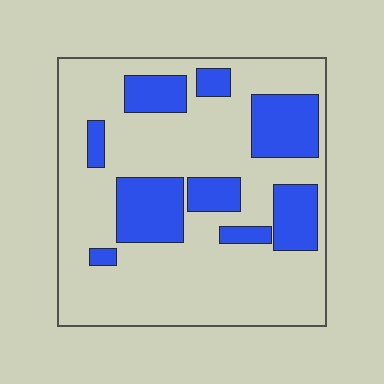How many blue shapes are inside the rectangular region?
9.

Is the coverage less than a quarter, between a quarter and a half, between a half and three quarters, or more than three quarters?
Between a quarter and a half.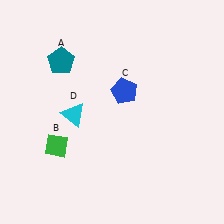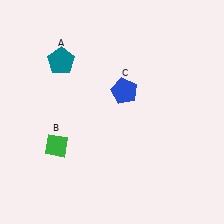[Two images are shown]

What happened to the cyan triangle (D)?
The cyan triangle (D) was removed in Image 2. It was in the bottom-left area of Image 1.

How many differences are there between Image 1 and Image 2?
There is 1 difference between the two images.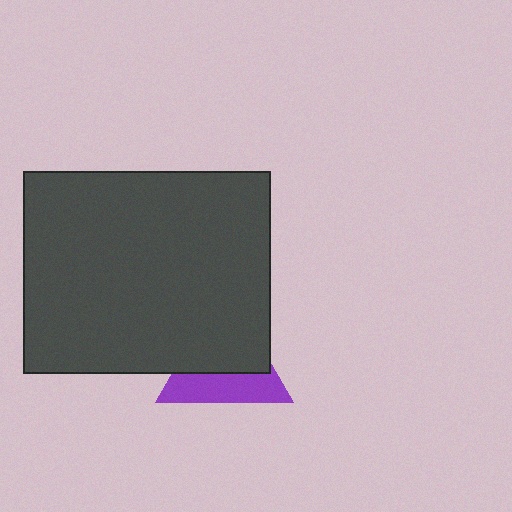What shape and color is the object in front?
The object in front is a dark gray rectangle.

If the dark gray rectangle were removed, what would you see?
You would see the complete purple triangle.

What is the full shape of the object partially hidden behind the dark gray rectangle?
The partially hidden object is a purple triangle.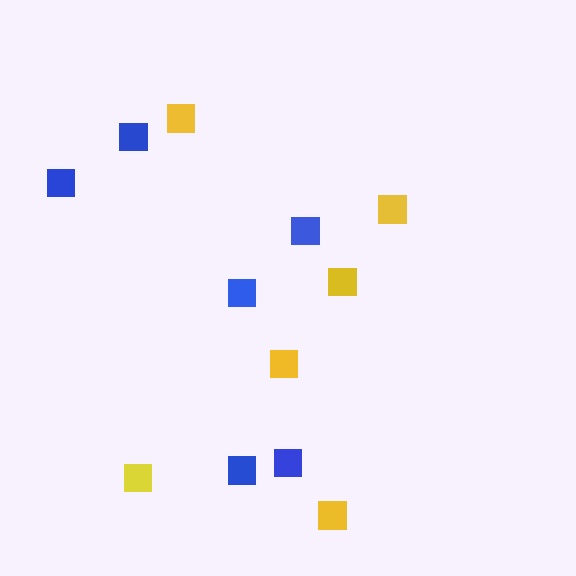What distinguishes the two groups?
There are 2 groups: one group of blue squares (6) and one group of yellow squares (6).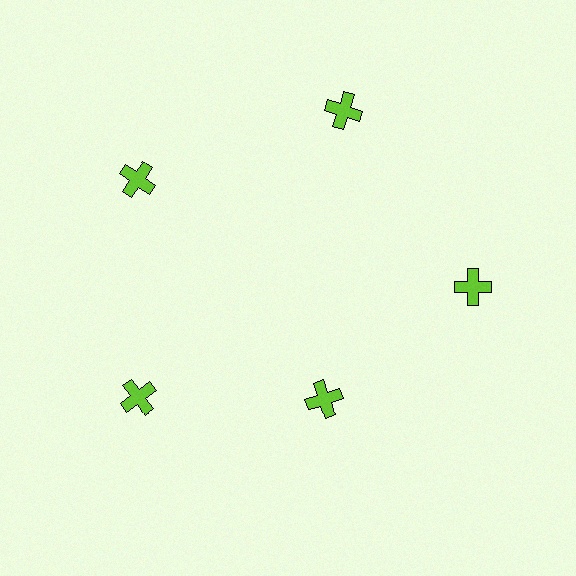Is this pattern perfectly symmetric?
No. The 5 lime crosses are arranged in a ring, but one element near the 5 o'clock position is pulled inward toward the center, breaking the 5-fold rotational symmetry.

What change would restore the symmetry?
The symmetry would be restored by moving it outward, back onto the ring so that all 5 crosses sit at equal angles and equal distance from the center.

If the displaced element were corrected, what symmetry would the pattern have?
It would have 5-fold rotational symmetry — the pattern would map onto itself every 72 degrees.